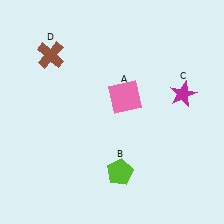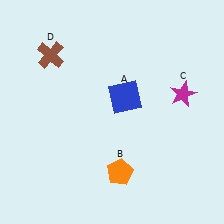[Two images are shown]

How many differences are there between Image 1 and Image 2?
There are 2 differences between the two images.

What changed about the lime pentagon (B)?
In Image 1, B is lime. In Image 2, it changed to orange.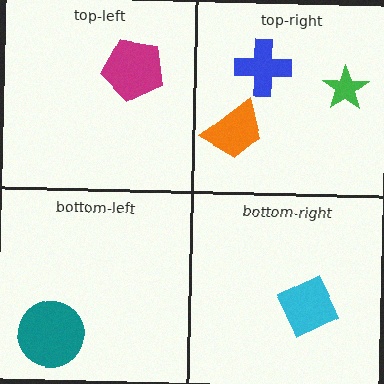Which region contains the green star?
The top-right region.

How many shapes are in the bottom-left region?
1.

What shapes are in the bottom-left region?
The teal circle.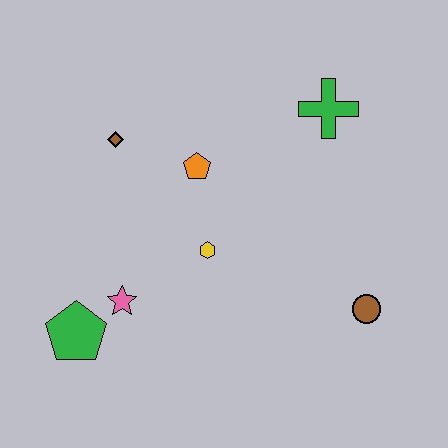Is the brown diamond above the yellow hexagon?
Yes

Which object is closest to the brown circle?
The yellow hexagon is closest to the brown circle.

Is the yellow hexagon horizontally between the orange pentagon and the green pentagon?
No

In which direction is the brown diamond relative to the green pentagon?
The brown diamond is above the green pentagon.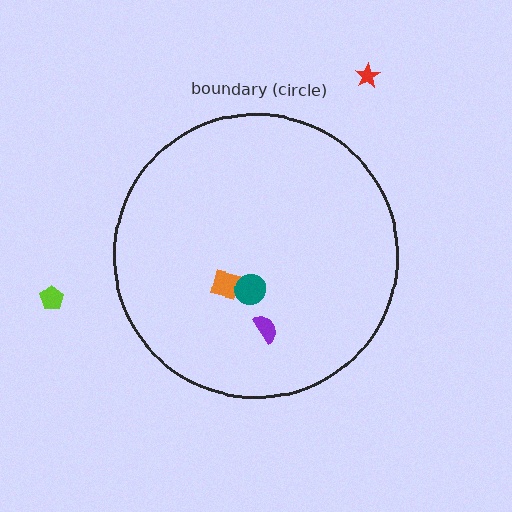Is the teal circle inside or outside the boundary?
Inside.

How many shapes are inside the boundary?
3 inside, 2 outside.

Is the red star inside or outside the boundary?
Outside.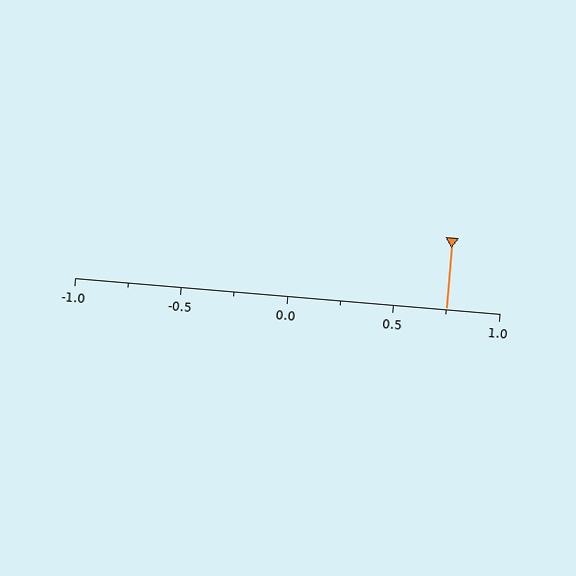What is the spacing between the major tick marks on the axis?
The major ticks are spaced 0.5 apart.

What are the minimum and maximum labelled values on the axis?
The axis runs from -1.0 to 1.0.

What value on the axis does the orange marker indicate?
The marker indicates approximately 0.75.